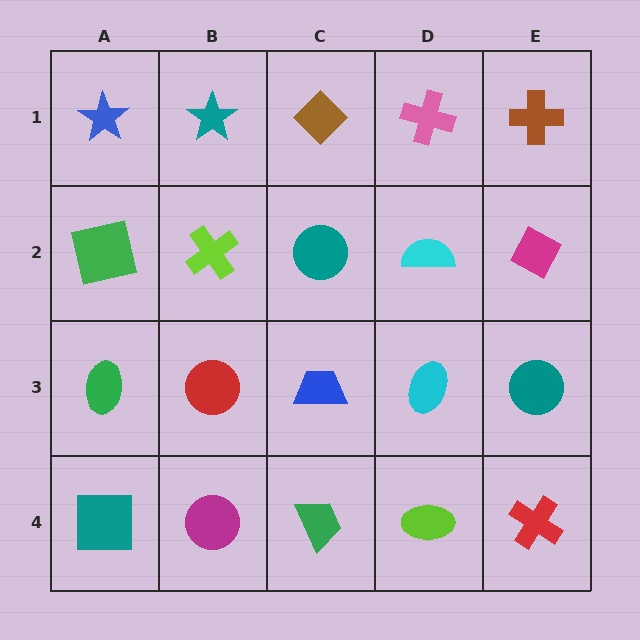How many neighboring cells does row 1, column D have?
3.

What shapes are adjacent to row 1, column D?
A cyan semicircle (row 2, column D), a brown diamond (row 1, column C), a brown cross (row 1, column E).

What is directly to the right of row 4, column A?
A magenta circle.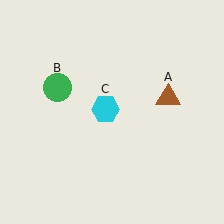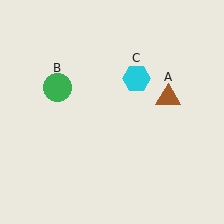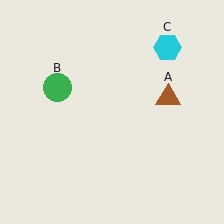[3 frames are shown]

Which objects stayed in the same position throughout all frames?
Brown triangle (object A) and green circle (object B) remained stationary.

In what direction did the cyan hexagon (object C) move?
The cyan hexagon (object C) moved up and to the right.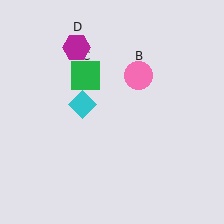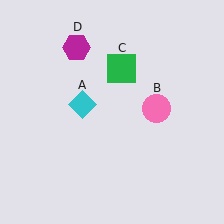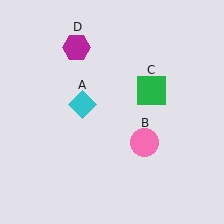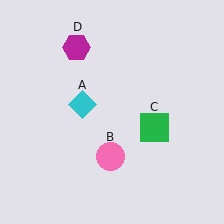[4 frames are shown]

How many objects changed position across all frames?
2 objects changed position: pink circle (object B), green square (object C).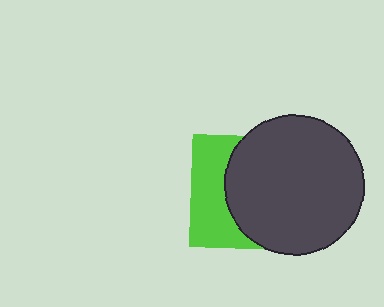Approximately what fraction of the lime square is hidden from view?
Roughly 62% of the lime square is hidden behind the dark gray circle.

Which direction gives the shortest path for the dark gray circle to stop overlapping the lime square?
Moving right gives the shortest separation.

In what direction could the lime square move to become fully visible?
The lime square could move left. That would shift it out from behind the dark gray circle entirely.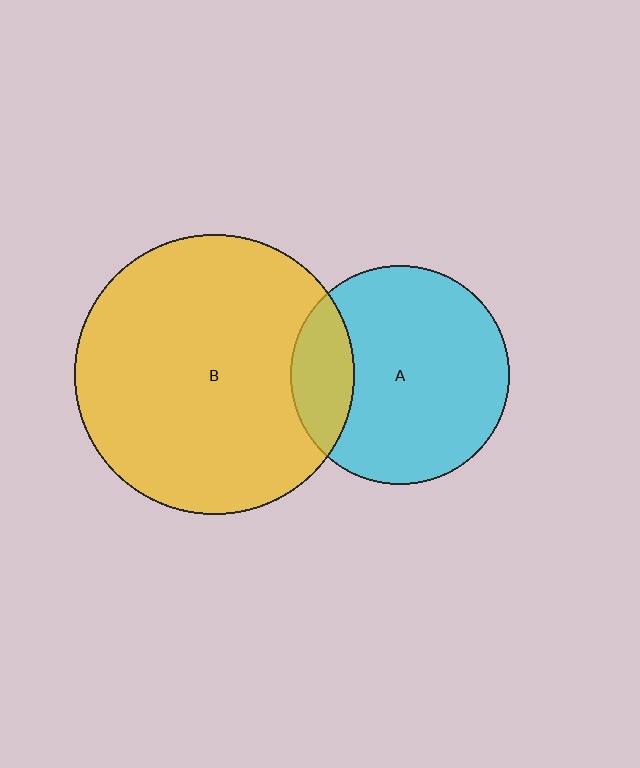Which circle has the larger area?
Circle B (yellow).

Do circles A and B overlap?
Yes.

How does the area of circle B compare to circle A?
Approximately 1.7 times.